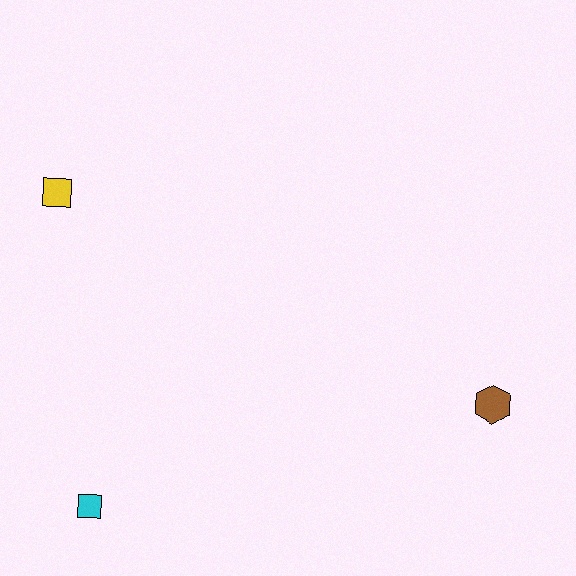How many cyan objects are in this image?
There is 1 cyan object.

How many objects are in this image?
There are 3 objects.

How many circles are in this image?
There are no circles.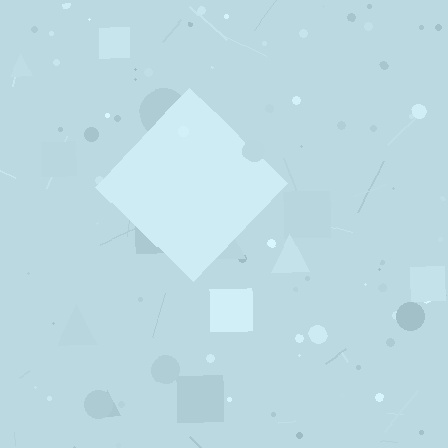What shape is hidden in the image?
A diamond is hidden in the image.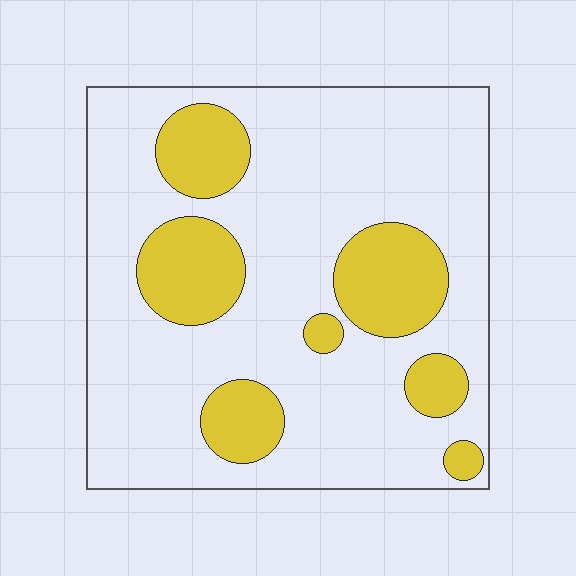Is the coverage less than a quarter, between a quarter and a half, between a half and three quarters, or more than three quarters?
Less than a quarter.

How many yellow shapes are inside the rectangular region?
7.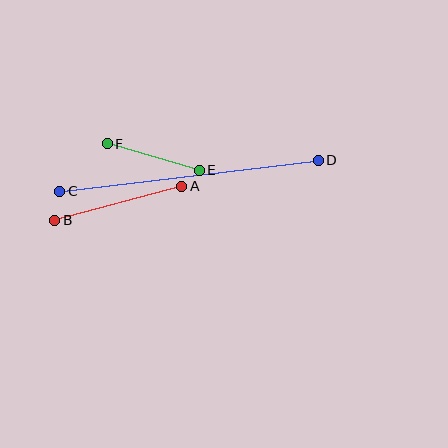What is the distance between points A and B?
The distance is approximately 131 pixels.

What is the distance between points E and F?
The distance is approximately 96 pixels.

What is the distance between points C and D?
The distance is approximately 260 pixels.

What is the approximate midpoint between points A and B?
The midpoint is at approximately (118, 203) pixels.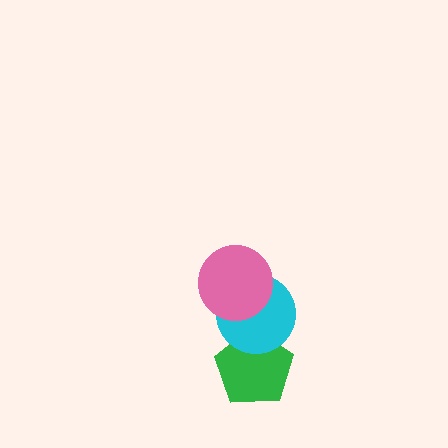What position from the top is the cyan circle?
The cyan circle is 2nd from the top.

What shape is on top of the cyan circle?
The pink circle is on top of the cyan circle.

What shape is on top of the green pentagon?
The cyan circle is on top of the green pentagon.